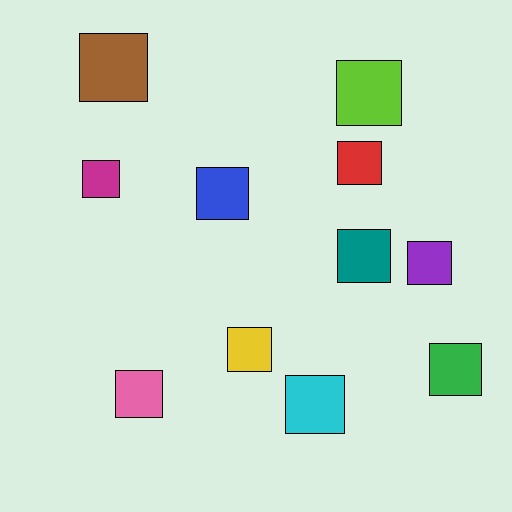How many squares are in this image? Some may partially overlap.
There are 11 squares.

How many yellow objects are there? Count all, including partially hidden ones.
There is 1 yellow object.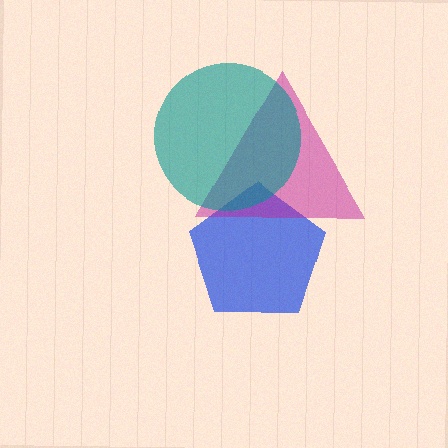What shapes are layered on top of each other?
The layered shapes are: a blue pentagon, a magenta triangle, a teal circle.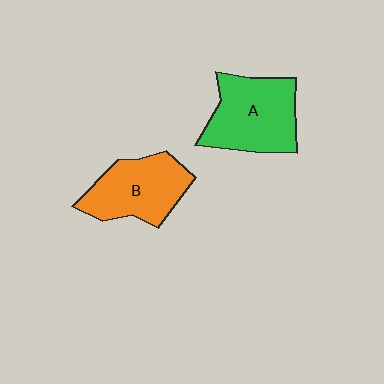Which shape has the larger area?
Shape A (green).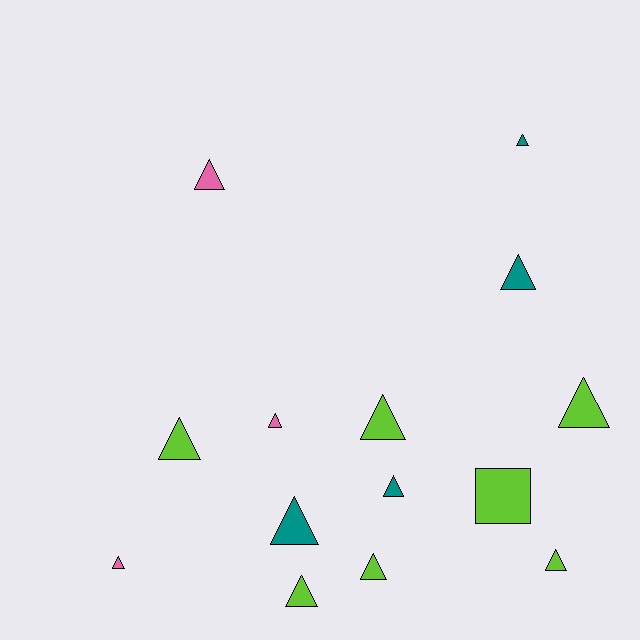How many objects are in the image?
There are 14 objects.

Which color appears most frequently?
Lime, with 7 objects.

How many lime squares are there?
There is 1 lime square.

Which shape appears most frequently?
Triangle, with 13 objects.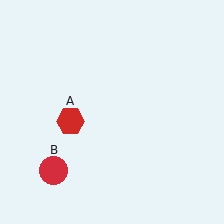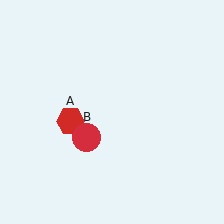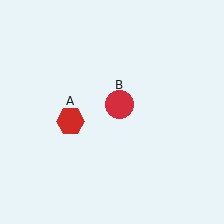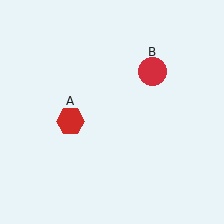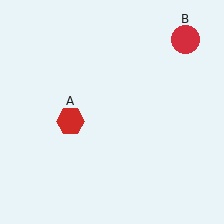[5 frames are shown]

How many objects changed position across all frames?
1 object changed position: red circle (object B).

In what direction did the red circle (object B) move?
The red circle (object B) moved up and to the right.